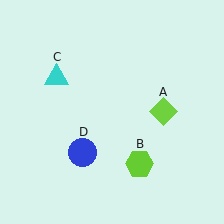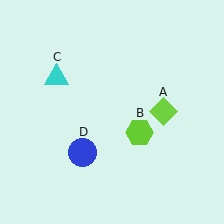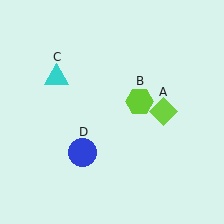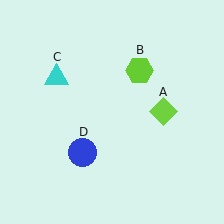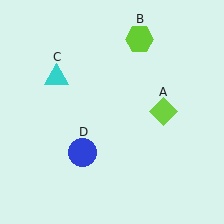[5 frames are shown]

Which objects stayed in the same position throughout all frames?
Lime diamond (object A) and cyan triangle (object C) and blue circle (object D) remained stationary.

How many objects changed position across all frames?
1 object changed position: lime hexagon (object B).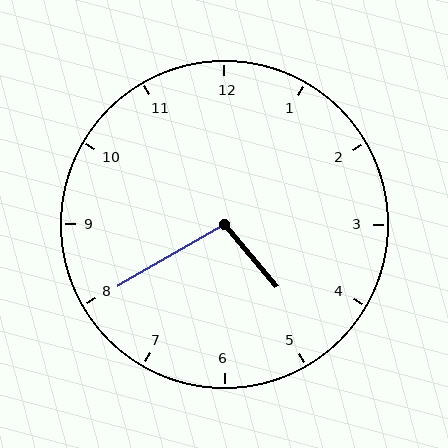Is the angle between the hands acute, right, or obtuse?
It is obtuse.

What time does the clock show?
4:40.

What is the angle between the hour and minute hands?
Approximately 100 degrees.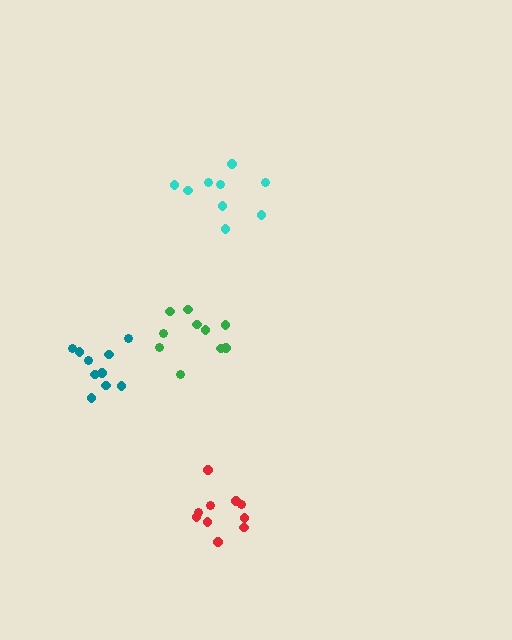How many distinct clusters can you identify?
There are 4 distinct clusters.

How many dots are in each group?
Group 1: 9 dots, Group 2: 10 dots, Group 3: 10 dots, Group 4: 10 dots (39 total).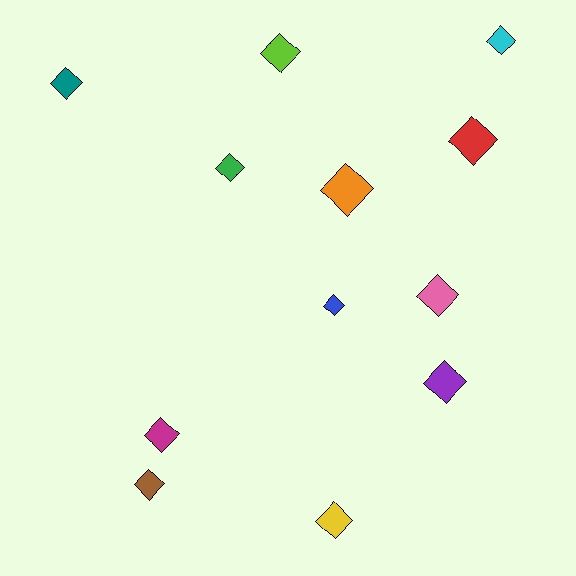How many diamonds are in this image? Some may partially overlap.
There are 12 diamonds.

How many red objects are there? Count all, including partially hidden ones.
There is 1 red object.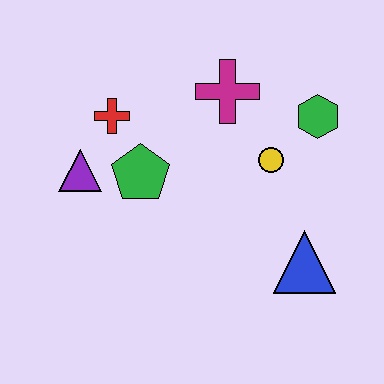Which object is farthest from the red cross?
The blue triangle is farthest from the red cross.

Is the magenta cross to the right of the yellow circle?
No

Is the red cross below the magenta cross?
Yes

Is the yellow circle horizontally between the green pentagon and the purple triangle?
No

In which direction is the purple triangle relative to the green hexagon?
The purple triangle is to the left of the green hexagon.